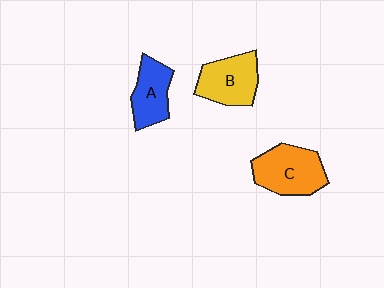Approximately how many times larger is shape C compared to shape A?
Approximately 1.4 times.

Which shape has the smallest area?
Shape A (blue).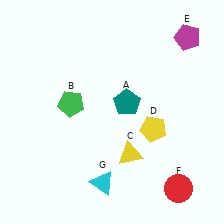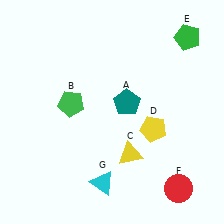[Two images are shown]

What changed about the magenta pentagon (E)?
In Image 1, E is magenta. In Image 2, it changed to green.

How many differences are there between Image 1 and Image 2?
There is 1 difference between the two images.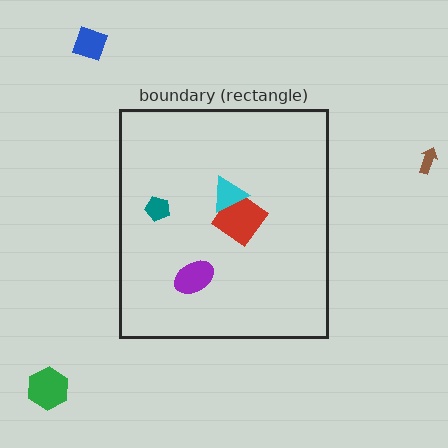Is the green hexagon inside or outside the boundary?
Outside.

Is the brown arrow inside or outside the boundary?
Outside.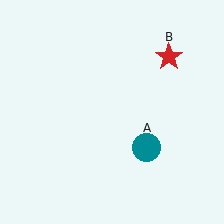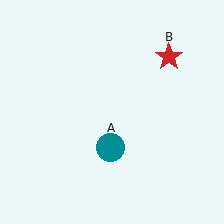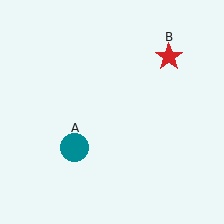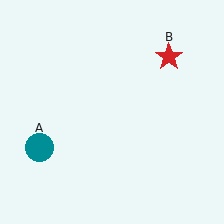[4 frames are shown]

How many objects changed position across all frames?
1 object changed position: teal circle (object A).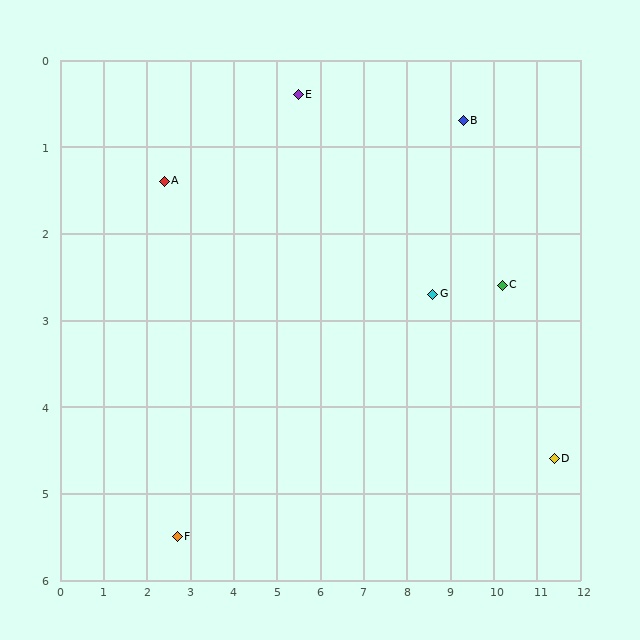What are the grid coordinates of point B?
Point B is at approximately (9.3, 0.7).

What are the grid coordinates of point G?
Point G is at approximately (8.6, 2.7).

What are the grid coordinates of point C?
Point C is at approximately (10.2, 2.6).